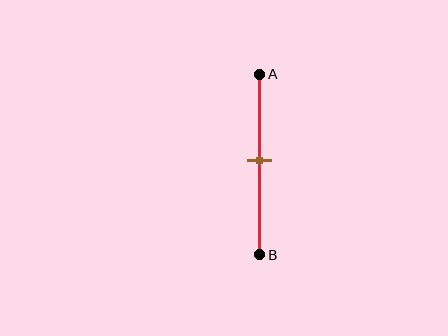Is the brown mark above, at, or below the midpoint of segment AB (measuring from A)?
The brown mark is approximately at the midpoint of segment AB.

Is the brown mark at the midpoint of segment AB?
Yes, the mark is approximately at the midpoint.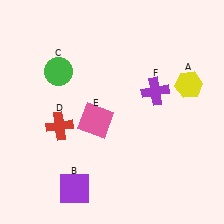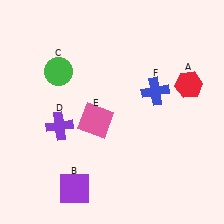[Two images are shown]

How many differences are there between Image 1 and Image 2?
There are 3 differences between the two images.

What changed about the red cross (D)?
In Image 1, D is red. In Image 2, it changed to purple.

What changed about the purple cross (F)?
In Image 1, F is purple. In Image 2, it changed to blue.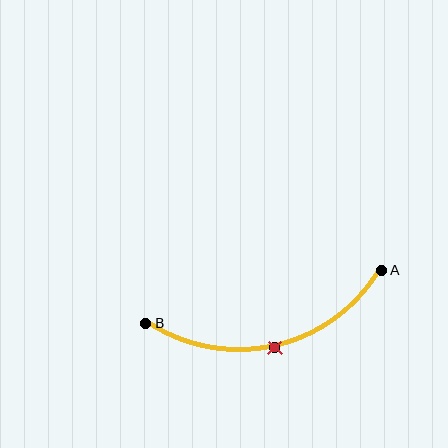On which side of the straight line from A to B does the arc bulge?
The arc bulges below the straight line connecting A and B.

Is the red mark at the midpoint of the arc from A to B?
Yes. The red mark lies on the arc at equal arc-length from both A and B — it is the arc midpoint.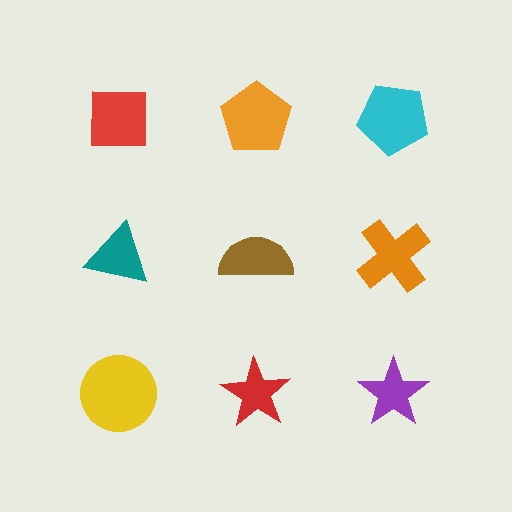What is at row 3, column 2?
A red star.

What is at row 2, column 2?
A brown semicircle.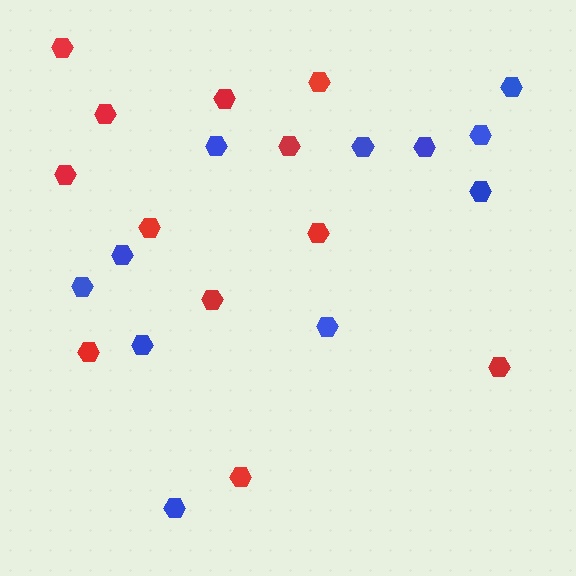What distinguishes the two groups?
There are 2 groups: one group of blue hexagons (11) and one group of red hexagons (12).